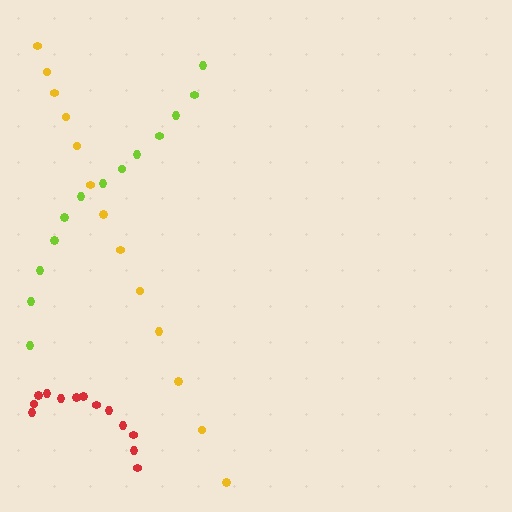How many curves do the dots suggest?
There are 3 distinct paths.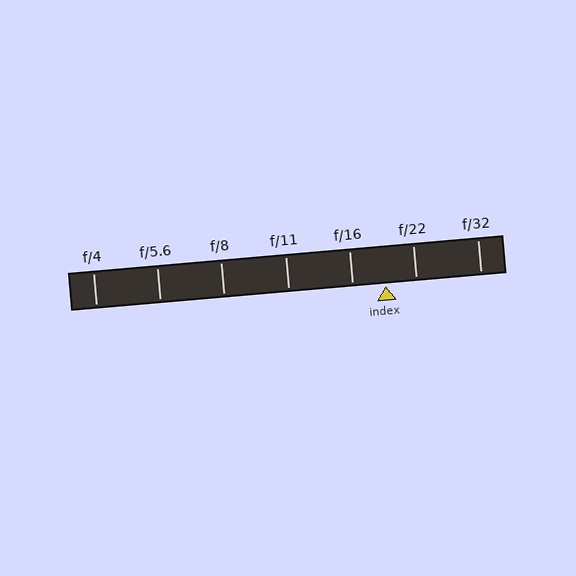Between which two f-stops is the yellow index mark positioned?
The index mark is between f/16 and f/22.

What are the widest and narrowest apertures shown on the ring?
The widest aperture shown is f/4 and the narrowest is f/32.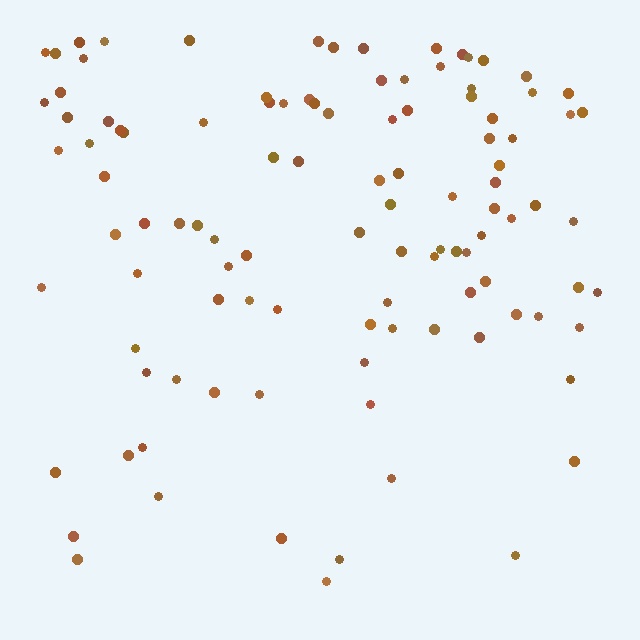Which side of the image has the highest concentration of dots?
The top.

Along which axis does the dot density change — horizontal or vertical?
Vertical.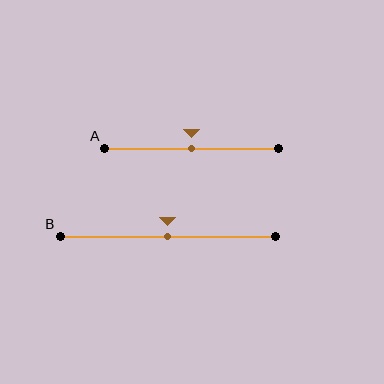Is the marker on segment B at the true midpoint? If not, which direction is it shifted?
Yes, the marker on segment B is at the true midpoint.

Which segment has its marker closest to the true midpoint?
Segment A has its marker closest to the true midpoint.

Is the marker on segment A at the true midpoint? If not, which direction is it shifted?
Yes, the marker on segment A is at the true midpoint.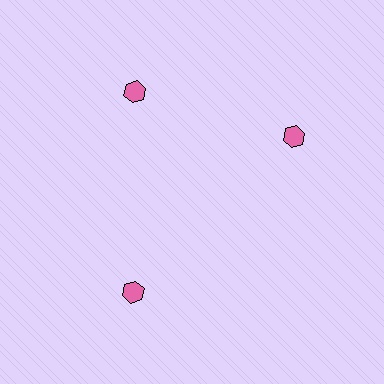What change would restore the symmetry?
The symmetry would be restored by rotating it back into even spacing with its neighbors so that all 3 hexagons sit at equal angles and equal distance from the center.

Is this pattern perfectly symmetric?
No. The 3 pink hexagons are arranged in a ring, but one element near the 3 o'clock position is rotated out of alignment along the ring, breaking the 3-fold rotational symmetry.